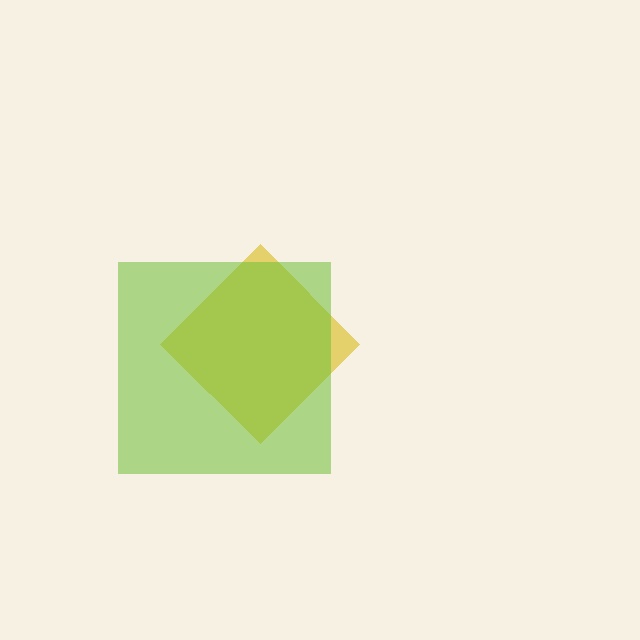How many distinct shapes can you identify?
There are 2 distinct shapes: a yellow diamond, a lime square.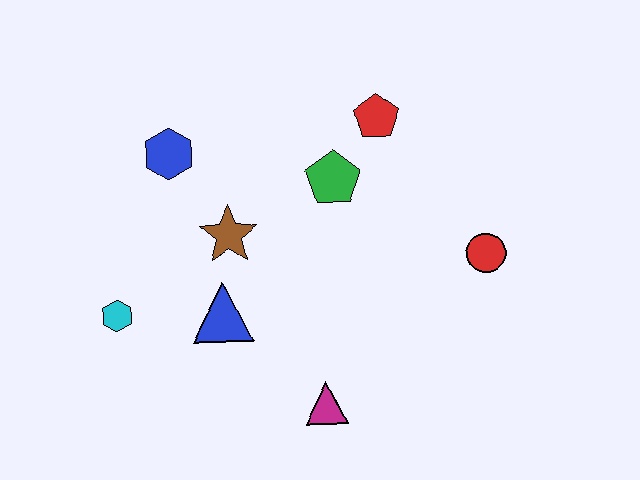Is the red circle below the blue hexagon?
Yes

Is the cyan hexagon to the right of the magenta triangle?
No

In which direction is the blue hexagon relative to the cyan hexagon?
The blue hexagon is above the cyan hexagon.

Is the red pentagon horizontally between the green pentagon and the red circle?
Yes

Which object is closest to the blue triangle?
The brown star is closest to the blue triangle.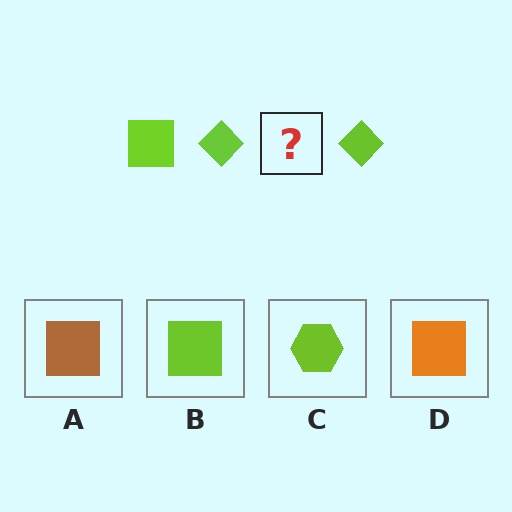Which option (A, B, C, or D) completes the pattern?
B.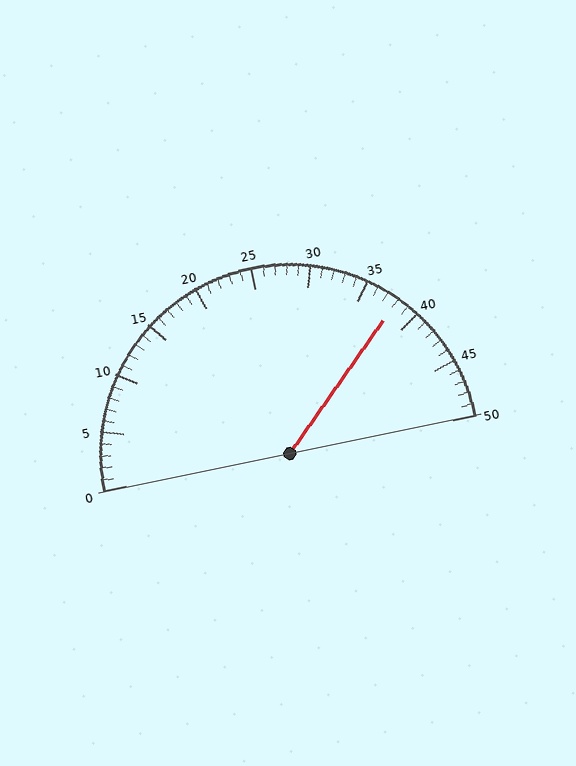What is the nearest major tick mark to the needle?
The nearest major tick mark is 40.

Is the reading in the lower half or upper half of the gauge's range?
The reading is in the upper half of the range (0 to 50).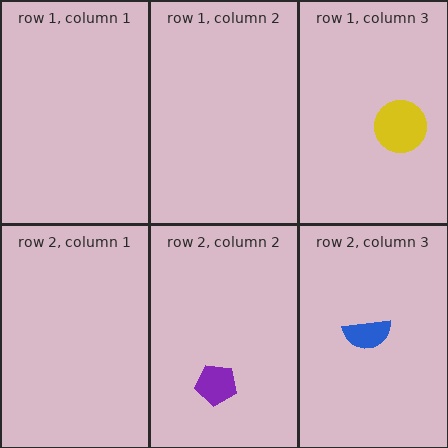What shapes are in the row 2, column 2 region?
The purple pentagon.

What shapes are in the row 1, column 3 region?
The yellow circle.